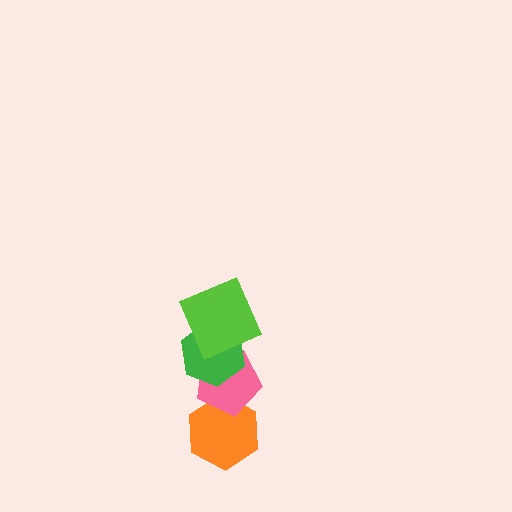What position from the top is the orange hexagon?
The orange hexagon is 4th from the top.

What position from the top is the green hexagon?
The green hexagon is 2nd from the top.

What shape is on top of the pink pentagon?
The green hexagon is on top of the pink pentagon.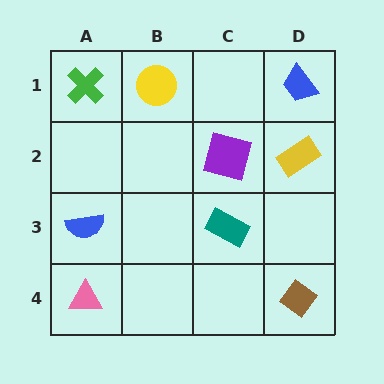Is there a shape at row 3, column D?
No, that cell is empty.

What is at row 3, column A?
A blue semicircle.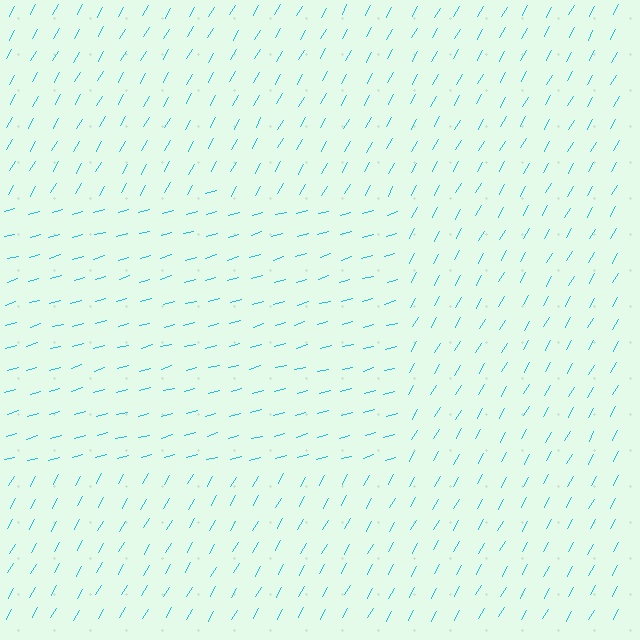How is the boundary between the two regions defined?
The boundary is defined purely by a change in line orientation (approximately 45 degrees difference). All lines are the same color and thickness.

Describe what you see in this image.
The image is filled with small cyan line segments. A rectangle region in the image has lines oriented differently from the surrounding lines, creating a visible texture boundary.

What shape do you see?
I see a rectangle.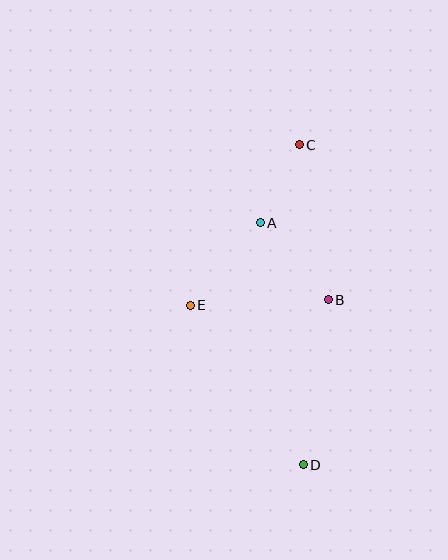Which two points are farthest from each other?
Points C and D are farthest from each other.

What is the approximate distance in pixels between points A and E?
The distance between A and E is approximately 108 pixels.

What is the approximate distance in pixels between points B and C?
The distance between B and C is approximately 158 pixels.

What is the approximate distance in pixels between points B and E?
The distance between B and E is approximately 138 pixels.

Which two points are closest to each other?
Points A and C are closest to each other.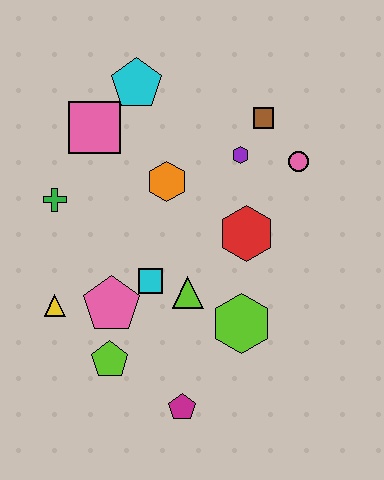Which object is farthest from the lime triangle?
The cyan pentagon is farthest from the lime triangle.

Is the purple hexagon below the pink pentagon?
No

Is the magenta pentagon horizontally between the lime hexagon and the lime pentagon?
Yes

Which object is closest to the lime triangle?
The cyan square is closest to the lime triangle.